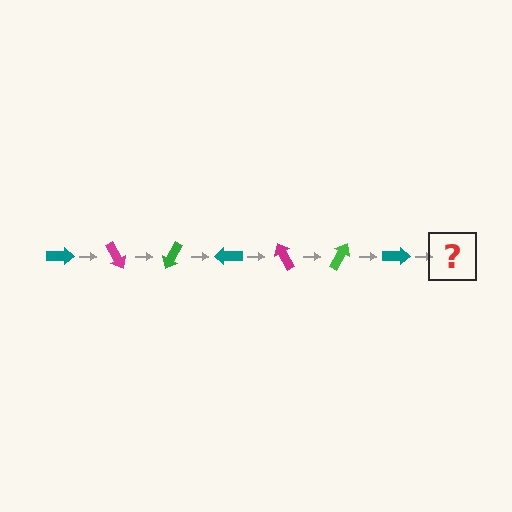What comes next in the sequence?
The next element should be a magenta arrow, rotated 420 degrees from the start.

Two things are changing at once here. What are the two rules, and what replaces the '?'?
The two rules are that it rotates 60 degrees each step and the color cycles through teal, magenta, and green. The '?' should be a magenta arrow, rotated 420 degrees from the start.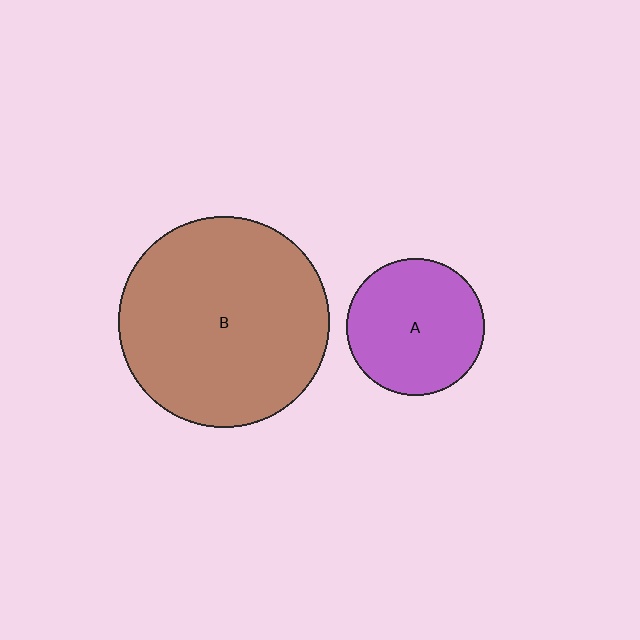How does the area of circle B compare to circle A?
Approximately 2.4 times.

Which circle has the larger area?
Circle B (brown).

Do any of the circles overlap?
No, none of the circles overlap.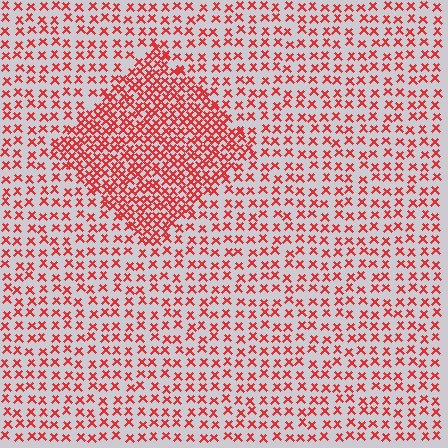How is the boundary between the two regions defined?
The boundary is defined by a change in element density (approximately 2.1x ratio). All elements are the same color, size, and shape.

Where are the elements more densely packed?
The elements are more densely packed inside the diamond boundary.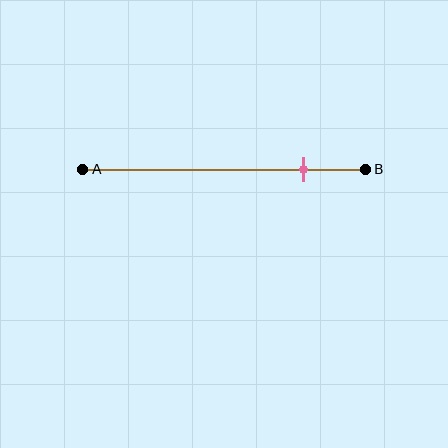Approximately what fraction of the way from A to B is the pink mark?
The pink mark is approximately 80% of the way from A to B.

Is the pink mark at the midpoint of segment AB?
No, the mark is at about 80% from A, not at the 50% midpoint.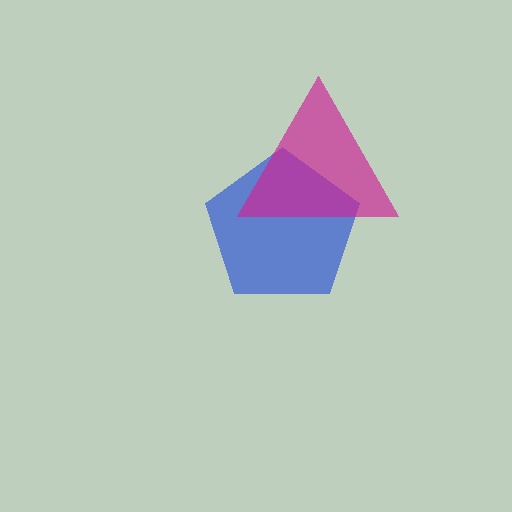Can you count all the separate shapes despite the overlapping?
Yes, there are 2 separate shapes.